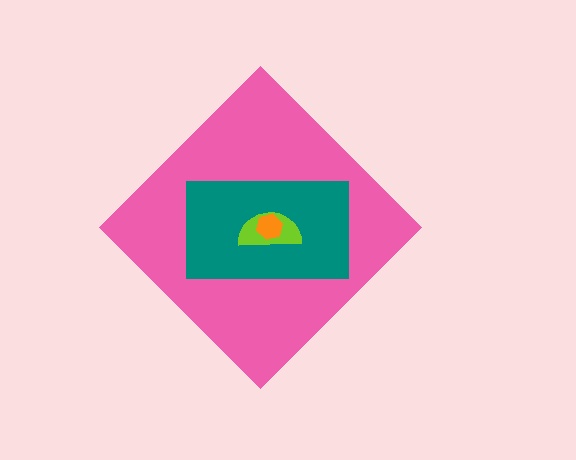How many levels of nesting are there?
4.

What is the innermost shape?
The orange hexagon.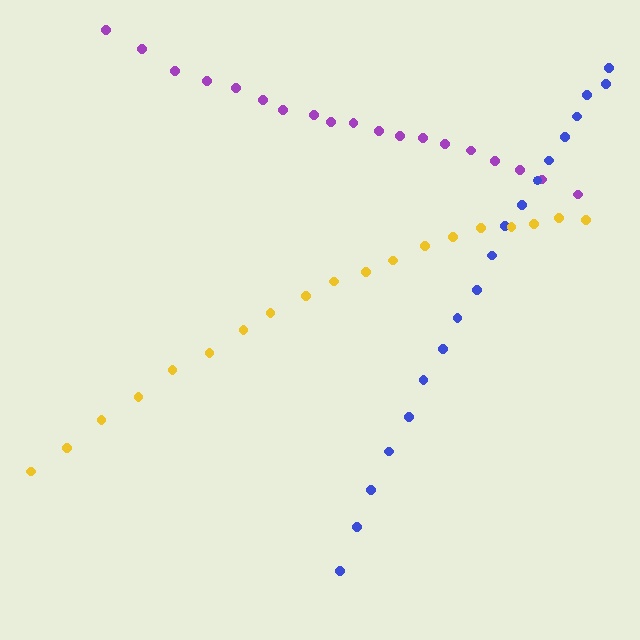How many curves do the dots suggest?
There are 3 distinct paths.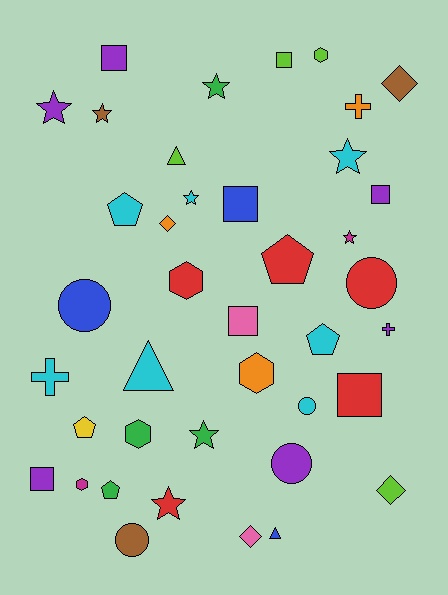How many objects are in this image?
There are 40 objects.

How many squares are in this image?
There are 7 squares.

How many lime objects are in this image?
There are 4 lime objects.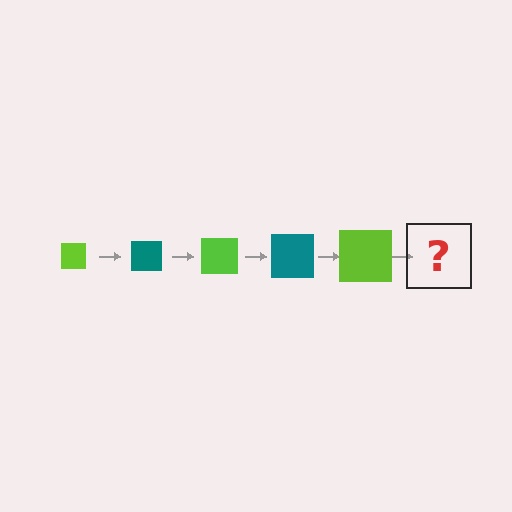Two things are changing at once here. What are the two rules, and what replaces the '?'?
The two rules are that the square grows larger each step and the color cycles through lime and teal. The '?' should be a teal square, larger than the previous one.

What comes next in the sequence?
The next element should be a teal square, larger than the previous one.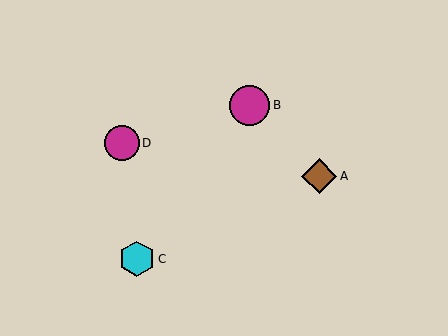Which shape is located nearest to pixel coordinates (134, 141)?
The magenta circle (labeled D) at (122, 143) is nearest to that location.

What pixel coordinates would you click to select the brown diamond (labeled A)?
Click at (319, 176) to select the brown diamond A.